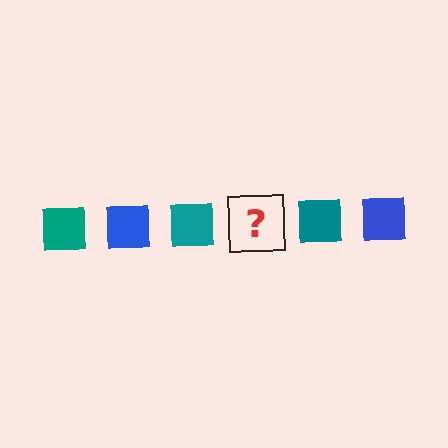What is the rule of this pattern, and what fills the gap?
The rule is that the pattern cycles through teal, blue squares. The gap should be filled with a blue square.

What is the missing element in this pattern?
The missing element is a blue square.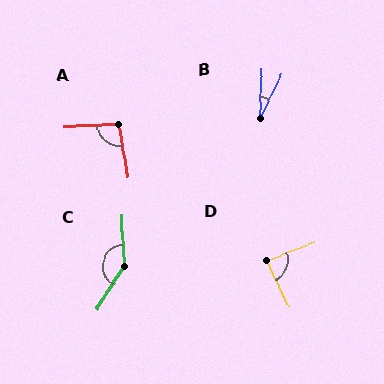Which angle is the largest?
C, at approximately 144 degrees.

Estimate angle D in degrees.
Approximately 86 degrees.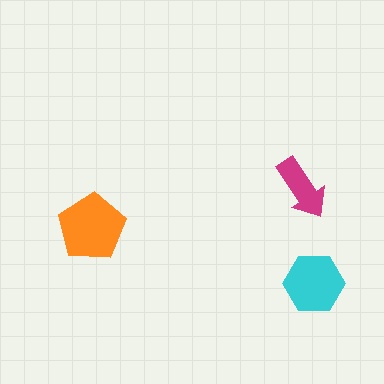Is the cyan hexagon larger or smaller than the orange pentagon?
Smaller.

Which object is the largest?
The orange pentagon.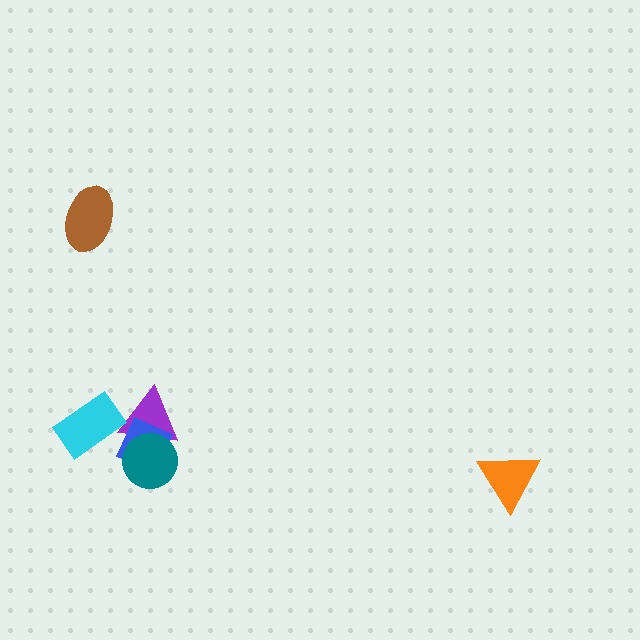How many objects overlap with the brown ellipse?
0 objects overlap with the brown ellipse.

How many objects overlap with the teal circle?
2 objects overlap with the teal circle.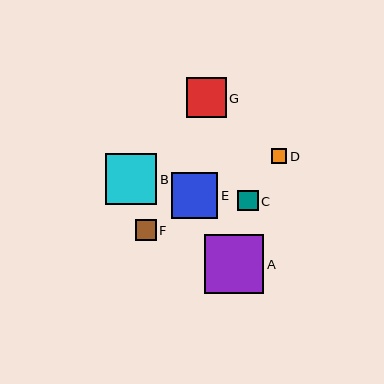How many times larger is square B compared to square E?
Square B is approximately 1.1 times the size of square E.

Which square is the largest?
Square A is the largest with a size of approximately 59 pixels.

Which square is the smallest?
Square D is the smallest with a size of approximately 15 pixels.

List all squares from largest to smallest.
From largest to smallest: A, B, E, G, F, C, D.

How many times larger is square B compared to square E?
Square B is approximately 1.1 times the size of square E.